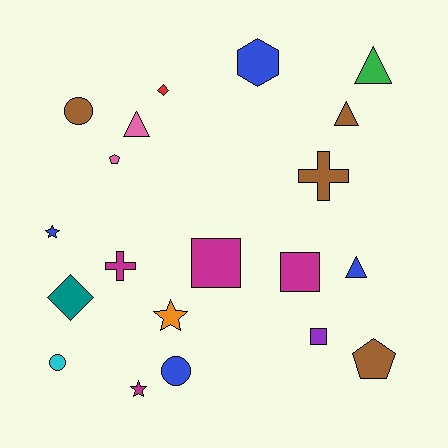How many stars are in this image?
There are 3 stars.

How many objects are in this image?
There are 20 objects.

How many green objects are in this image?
There is 1 green object.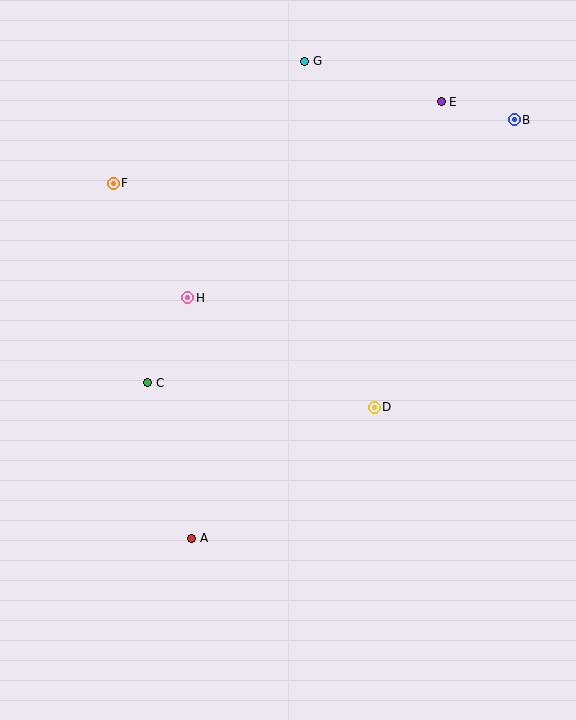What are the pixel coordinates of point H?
Point H is at (188, 298).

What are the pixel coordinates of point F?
Point F is at (113, 183).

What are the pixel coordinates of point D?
Point D is at (374, 407).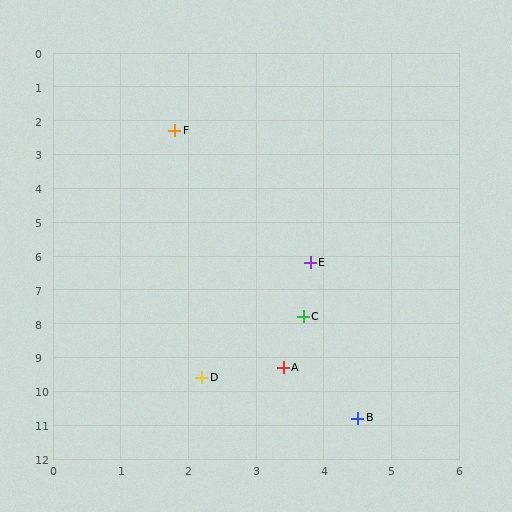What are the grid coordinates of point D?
Point D is at approximately (2.2, 9.6).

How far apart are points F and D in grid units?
Points F and D are about 7.3 grid units apart.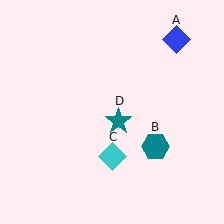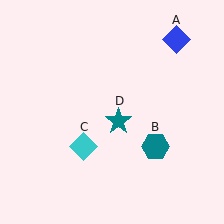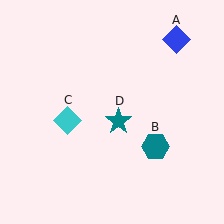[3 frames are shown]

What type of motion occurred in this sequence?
The cyan diamond (object C) rotated clockwise around the center of the scene.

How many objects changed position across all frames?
1 object changed position: cyan diamond (object C).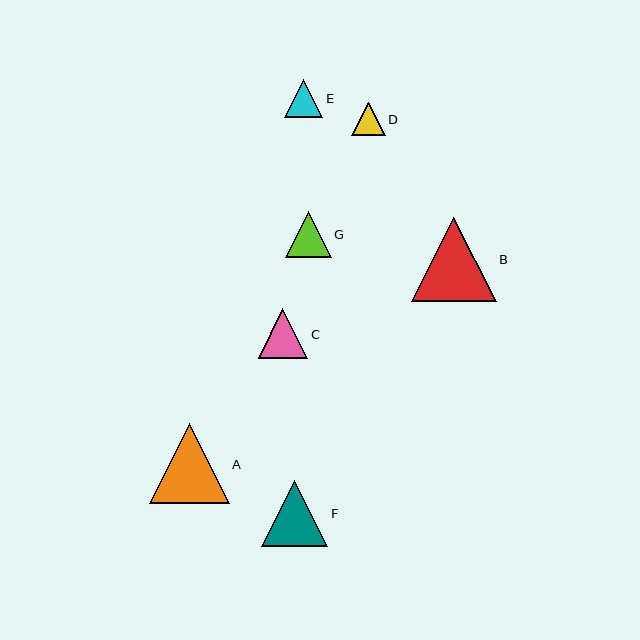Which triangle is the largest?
Triangle B is the largest with a size of approximately 84 pixels.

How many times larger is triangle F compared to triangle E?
Triangle F is approximately 1.7 times the size of triangle E.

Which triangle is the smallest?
Triangle D is the smallest with a size of approximately 33 pixels.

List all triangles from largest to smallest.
From largest to smallest: B, A, F, C, G, E, D.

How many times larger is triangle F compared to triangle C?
Triangle F is approximately 1.3 times the size of triangle C.